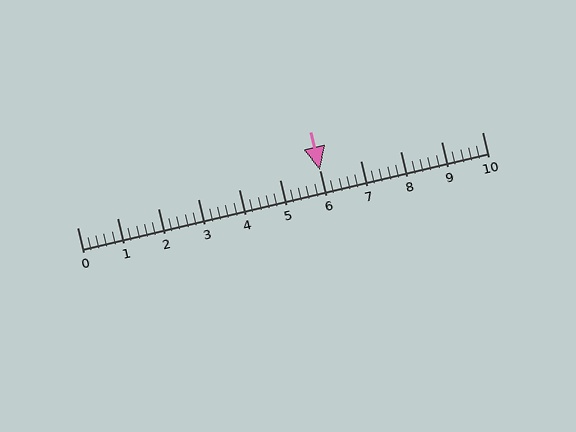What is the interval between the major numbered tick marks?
The major tick marks are spaced 1 units apart.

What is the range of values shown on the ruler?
The ruler shows values from 0 to 10.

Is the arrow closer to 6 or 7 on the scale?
The arrow is closer to 6.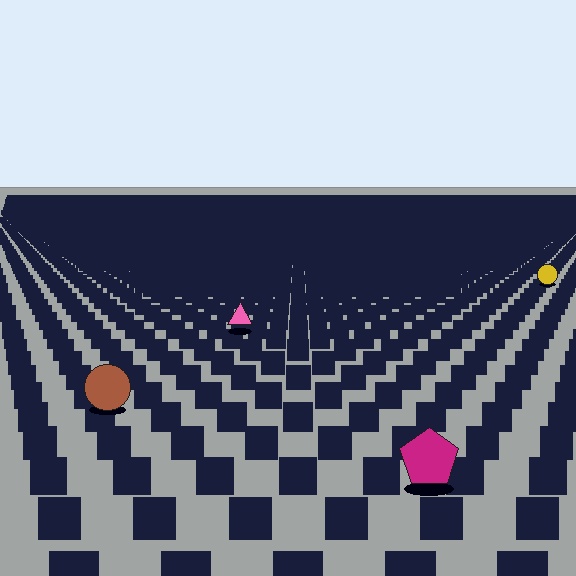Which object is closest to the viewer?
The magenta pentagon is closest. The texture marks near it are larger and more spread out.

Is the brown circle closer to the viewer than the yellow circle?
Yes. The brown circle is closer — you can tell from the texture gradient: the ground texture is coarser near it.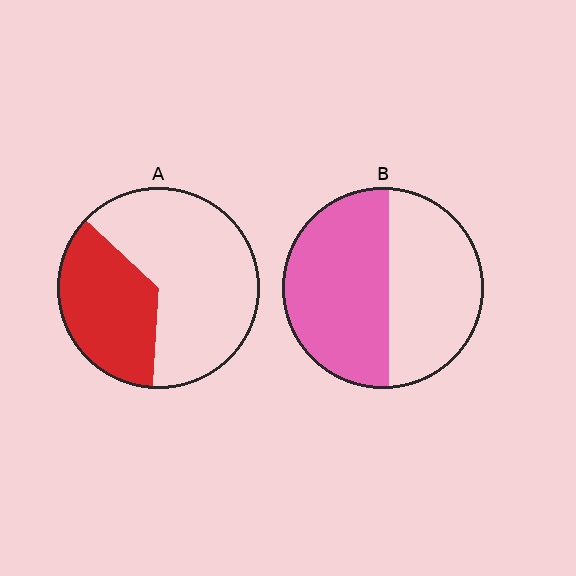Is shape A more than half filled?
No.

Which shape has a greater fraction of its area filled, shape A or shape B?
Shape B.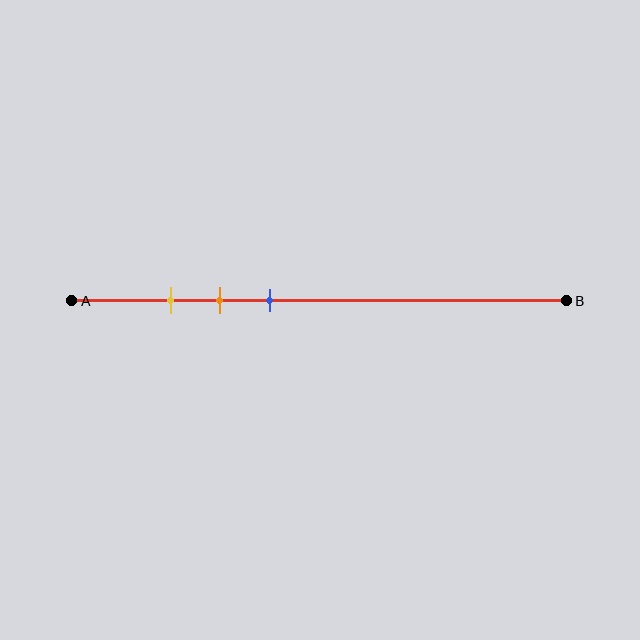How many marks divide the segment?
There are 3 marks dividing the segment.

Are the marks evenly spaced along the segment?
Yes, the marks are approximately evenly spaced.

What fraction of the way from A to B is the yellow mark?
The yellow mark is approximately 20% (0.2) of the way from A to B.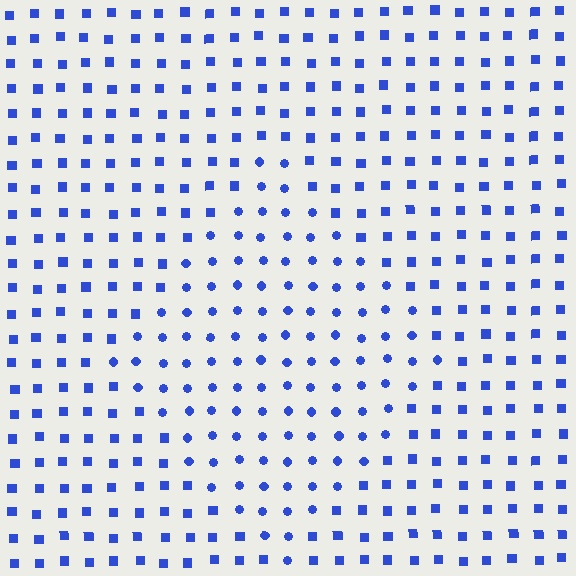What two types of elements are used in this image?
The image uses circles inside the diamond region and squares outside it.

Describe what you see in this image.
The image is filled with small blue elements arranged in a uniform grid. A diamond-shaped region contains circles, while the surrounding area contains squares. The boundary is defined purely by the change in element shape.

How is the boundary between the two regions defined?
The boundary is defined by a change in element shape: circles inside vs. squares outside. All elements share the same color and spacing.